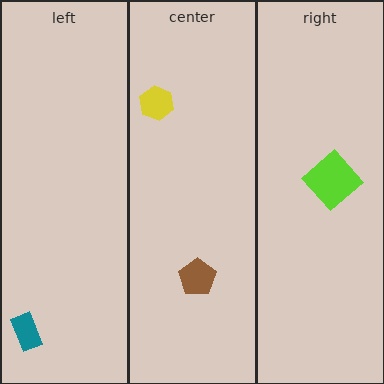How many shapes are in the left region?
1.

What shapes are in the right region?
The lime diamond.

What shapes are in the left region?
The teal rectangle.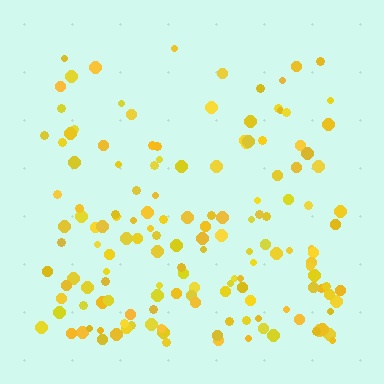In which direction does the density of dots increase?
From top to bottom, with the bottom side densest.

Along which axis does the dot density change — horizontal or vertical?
Vertical.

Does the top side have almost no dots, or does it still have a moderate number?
Still a moderate number, just noticeably fewer than the bottom.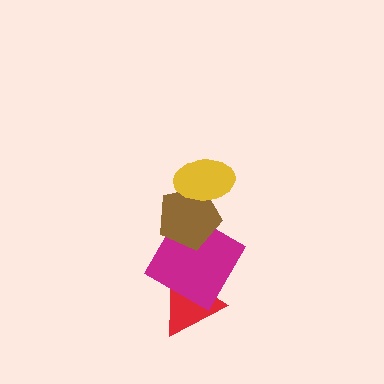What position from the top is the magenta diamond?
The magenta diamond is 3rd from the top.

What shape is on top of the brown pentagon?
The yellow ellipse is on top of the brown pentagon.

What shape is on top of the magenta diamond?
The brown pentagon is on top of the magenta diamond.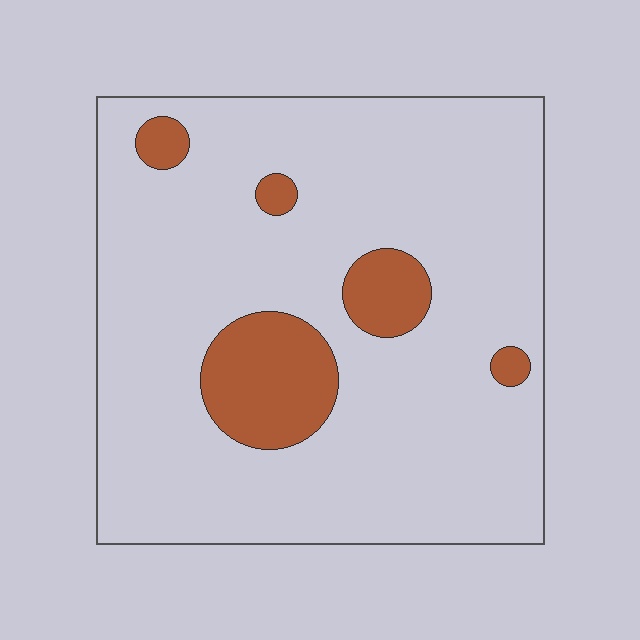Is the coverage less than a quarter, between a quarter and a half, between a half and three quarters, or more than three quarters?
Less than a quarter.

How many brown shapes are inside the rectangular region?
5.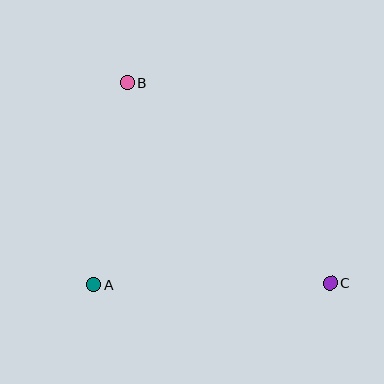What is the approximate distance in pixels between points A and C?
The distance between A and C is approximately 237 pixels.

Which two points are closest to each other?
Points A and B are closest to each other.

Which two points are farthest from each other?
Points B and C are farthest from each other.